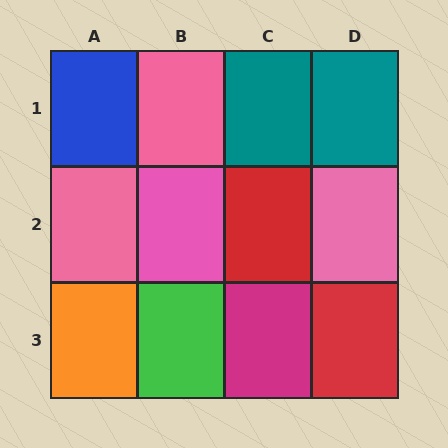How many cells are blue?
1 cell is blue.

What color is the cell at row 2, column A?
Pink.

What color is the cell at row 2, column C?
Red.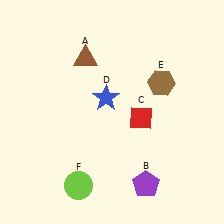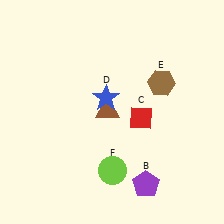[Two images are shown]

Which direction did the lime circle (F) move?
The lime circle (F) moved right.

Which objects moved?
The objects that moved are: the brown triangle (A), the lime circle (F).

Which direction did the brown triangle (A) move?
The brown triangle (A) moved down.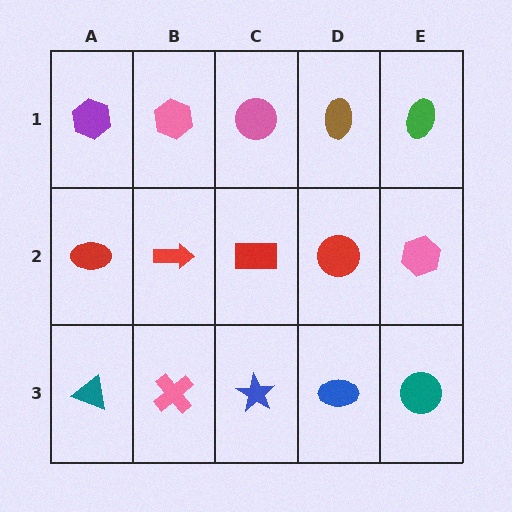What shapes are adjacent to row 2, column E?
A green ellipse (row 1, column E), a teal circle (row 3, column E), a red circle (row 2, column D).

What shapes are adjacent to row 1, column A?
A red ellipse (row 2, column A), a pink hexagon (row 1, column B).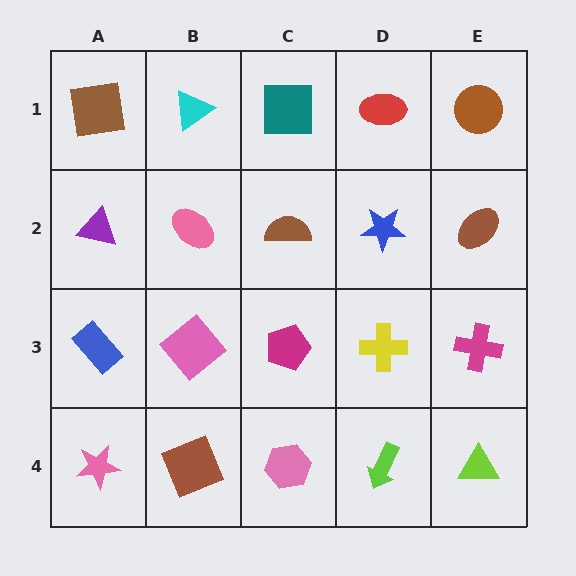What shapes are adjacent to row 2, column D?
A red ellipse (row 1, column D), a yellow cross (row 3, column D), a brown semicircle (row 2, column C), a brown ellipse (row 2, column E).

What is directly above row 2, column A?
A brown square.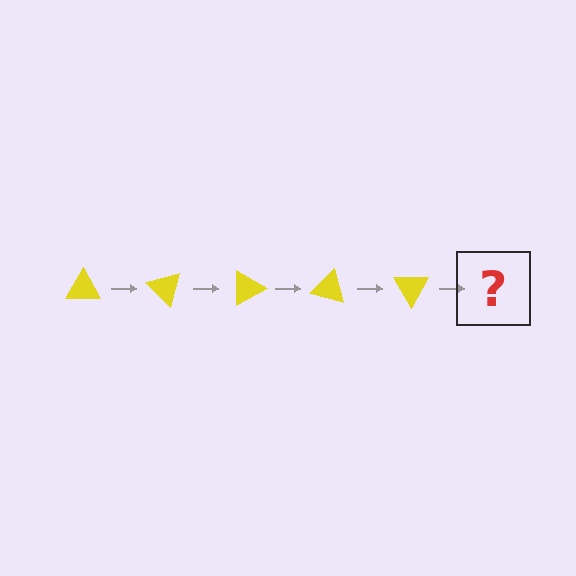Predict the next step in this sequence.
The next step is a yellow triangle rotated 225 degrees.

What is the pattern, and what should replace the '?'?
The pattern is that the triangle rotates 45 degrees each step. The '?' should be a yellow triangle rotated 225 degrees.